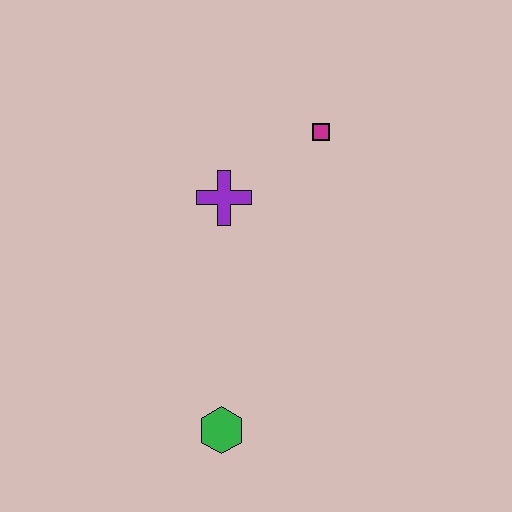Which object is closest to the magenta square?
The purple cross is closest to the magenta square.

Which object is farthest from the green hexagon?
The magenta square is farthest from the green hexagon.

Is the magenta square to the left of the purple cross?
No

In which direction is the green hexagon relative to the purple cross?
The green hexagon is below the purple cross.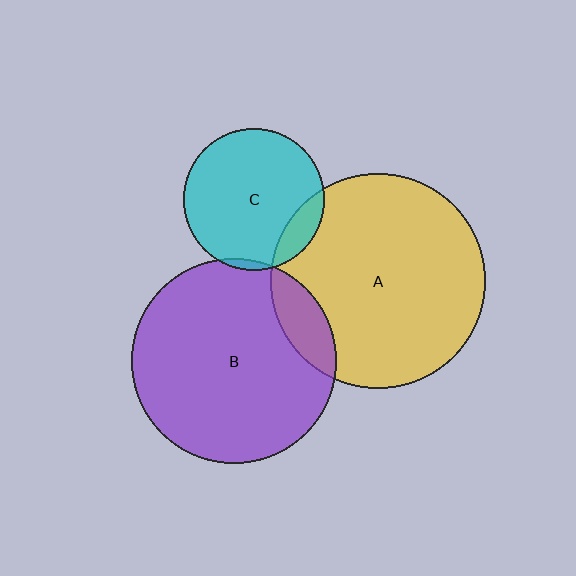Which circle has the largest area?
Circle A (yellow).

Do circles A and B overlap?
Yes.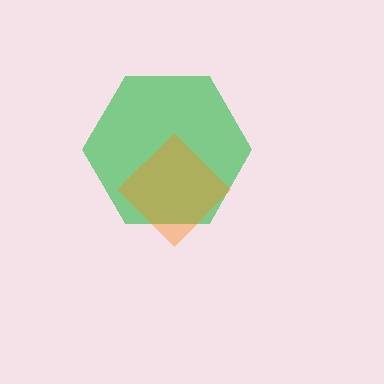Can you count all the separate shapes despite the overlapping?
Yes, there are 2 separate shapes.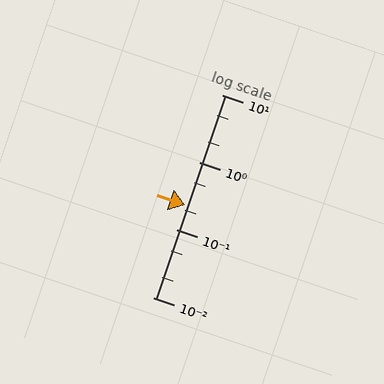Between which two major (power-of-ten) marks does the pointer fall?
The pointer is between 0.1 and 1.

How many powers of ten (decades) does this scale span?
The scale spans 3 decades, from 0.01 to 10.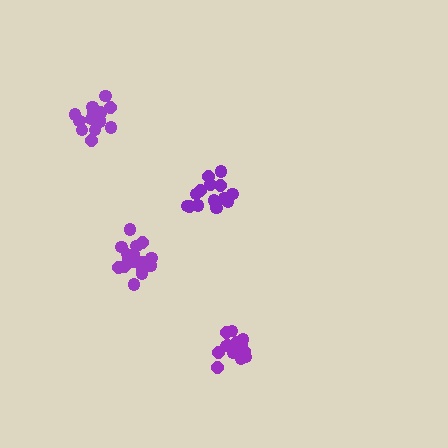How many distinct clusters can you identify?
There are 4 distinct clusters.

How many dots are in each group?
Group 1: 16 dots, Group 2: 14 dots, Group 3: 18 dots, Group 4: 14 dots (62 total).